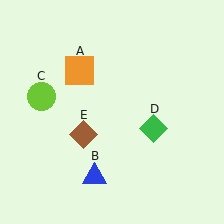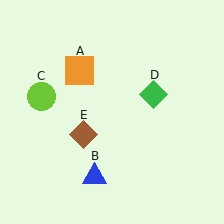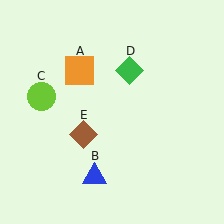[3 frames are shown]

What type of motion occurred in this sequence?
The green diamond (object D) rotated counterclockwise around the center of the scene.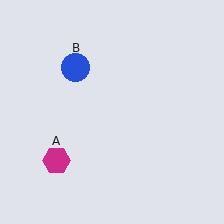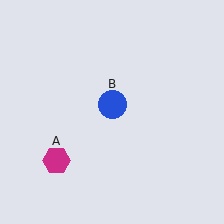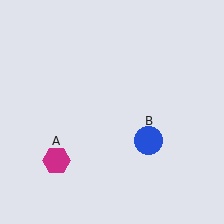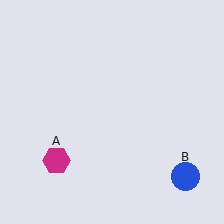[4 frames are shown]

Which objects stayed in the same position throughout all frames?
Magenta hexagon (object A) remained stationary.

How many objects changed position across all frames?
1 object changed position: blue circle (object B).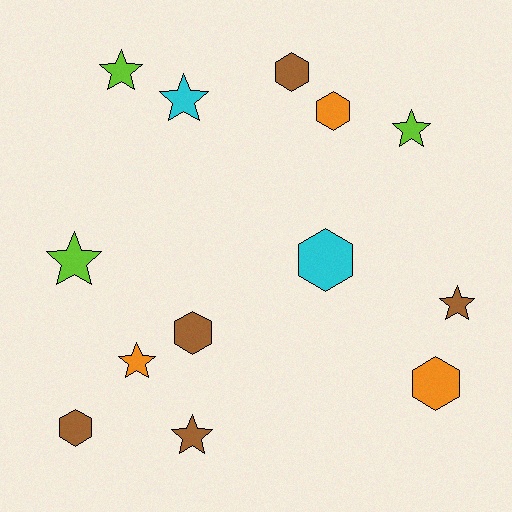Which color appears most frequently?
Brown, with 5 objects.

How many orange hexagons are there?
There are 2 orange hexagons.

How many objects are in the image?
There are 13 objects.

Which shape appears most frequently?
Star, with 7 objects.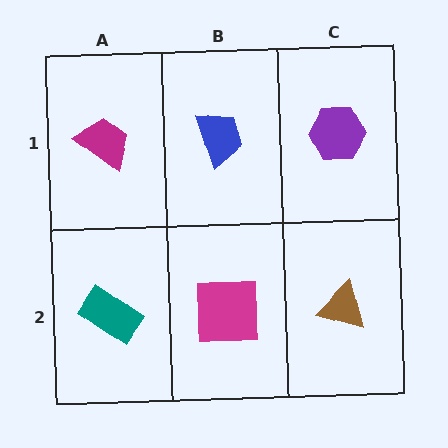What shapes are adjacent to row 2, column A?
A magenta trapezoid (row 1, column A), a magenta square (row 2, column B).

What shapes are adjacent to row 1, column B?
A magenta square (row 2, column B), a magenta trapezoid (row 1, column A), a purple hexagon (row 1, column C).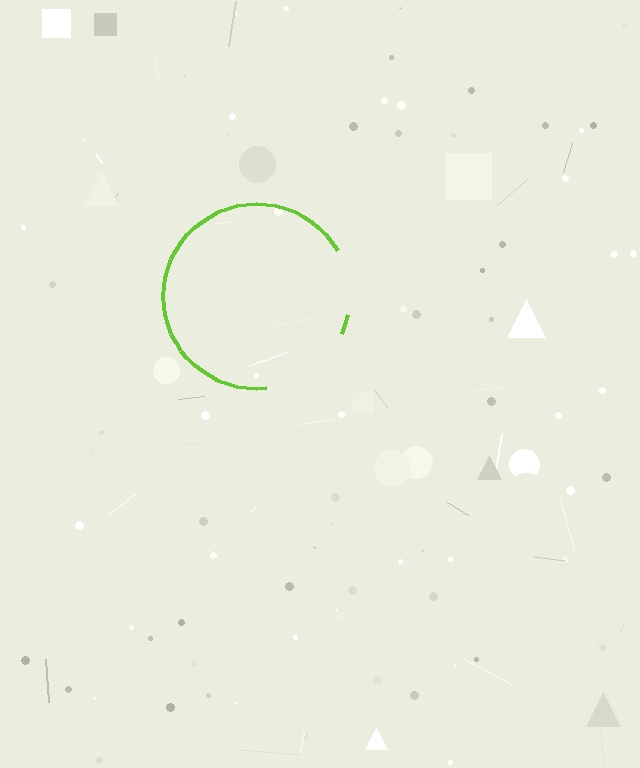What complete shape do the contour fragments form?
The contour fragments form a circle.